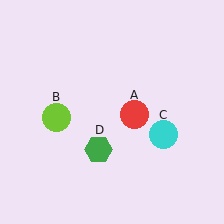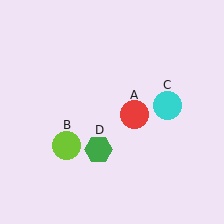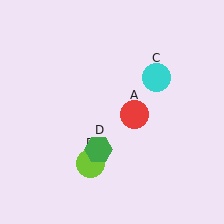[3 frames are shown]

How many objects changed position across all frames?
2 objects changed position: lime circle (object B), cyan circle (object C).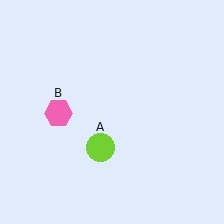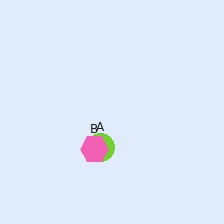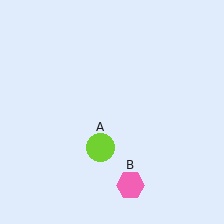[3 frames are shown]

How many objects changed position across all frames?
1 object changed position: pink hexagon (object B).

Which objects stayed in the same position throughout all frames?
Lime circle (object A) remained stationary.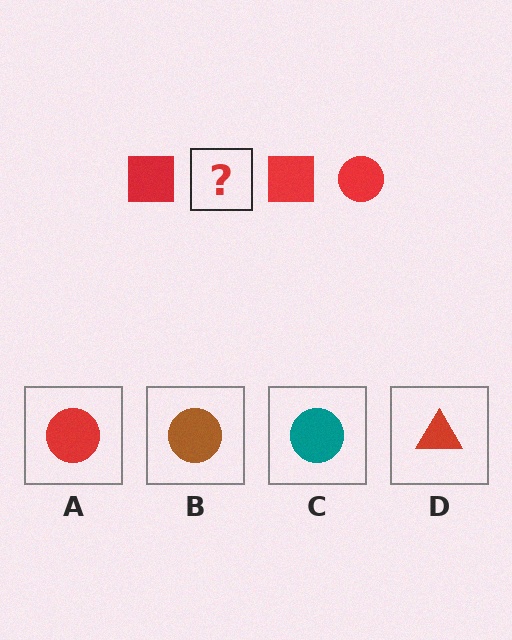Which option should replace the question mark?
Option A.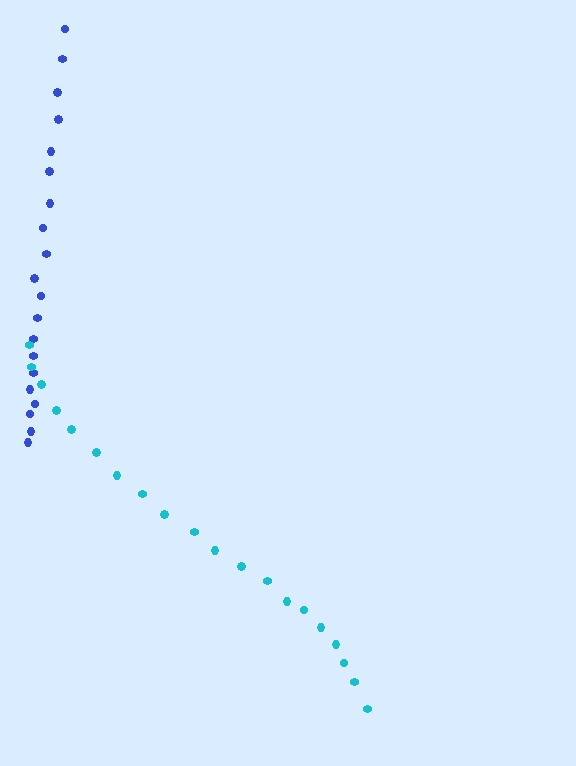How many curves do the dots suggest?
There are 2 distinct paths.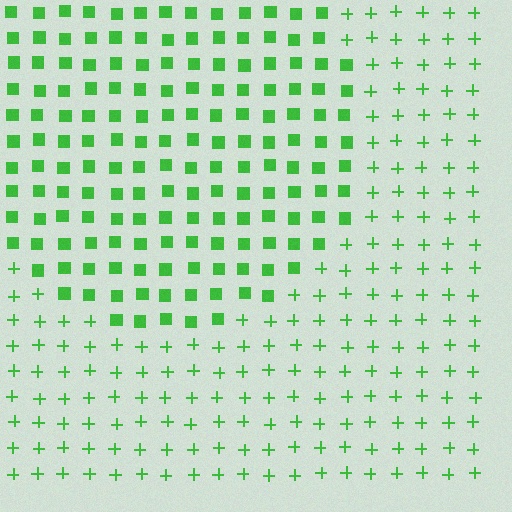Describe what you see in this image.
The image is filled with small green elements arranged in a uniform grid. A circle-shaped region contains squares, while the surrounding area contains plus signs. The boundary is defined purely by the change in element shape.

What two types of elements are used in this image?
The image uses squares inside the circle region and plus signs outside it.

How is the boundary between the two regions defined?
The boundary is defined by a change in element shape: squares inside vs. plus signs outside. All elements share the same color and spacing.